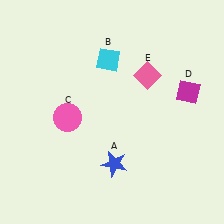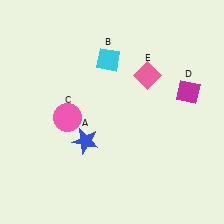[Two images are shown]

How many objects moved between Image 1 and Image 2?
1 object moved between the two images.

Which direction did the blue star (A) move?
The blue star (A) moved left.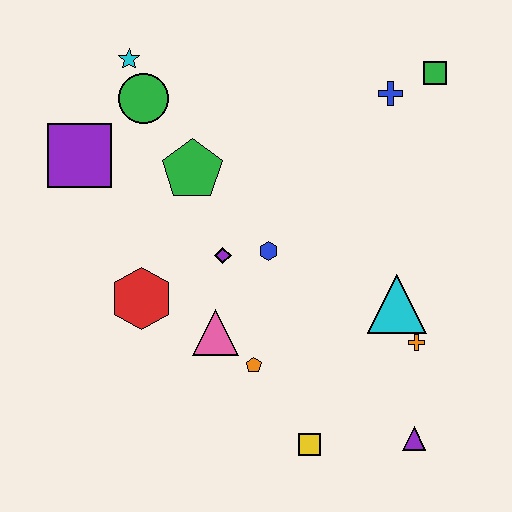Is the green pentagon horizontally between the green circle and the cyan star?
No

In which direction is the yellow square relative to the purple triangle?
The yellow square is to the left of the purple triangle.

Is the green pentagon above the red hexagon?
Yes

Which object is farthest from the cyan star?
The purple triangle is farthest from the cyan star.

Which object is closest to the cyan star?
The green circle is closest to the cyan star.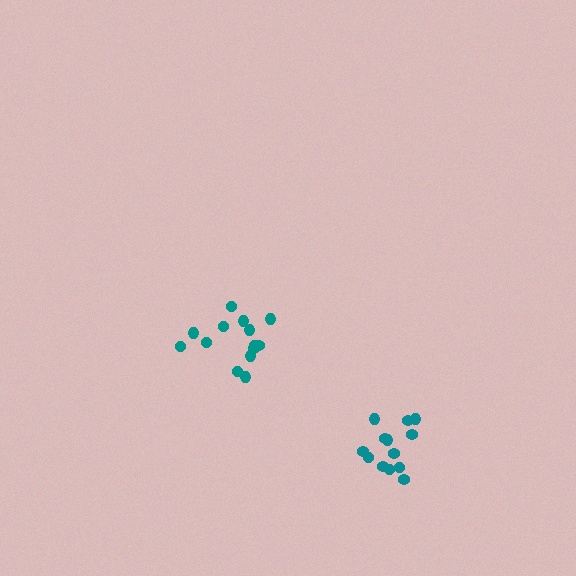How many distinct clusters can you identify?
There are 2 distinct clusters.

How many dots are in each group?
Group 1: 13 dots, Group 2: 14 dots (27 total).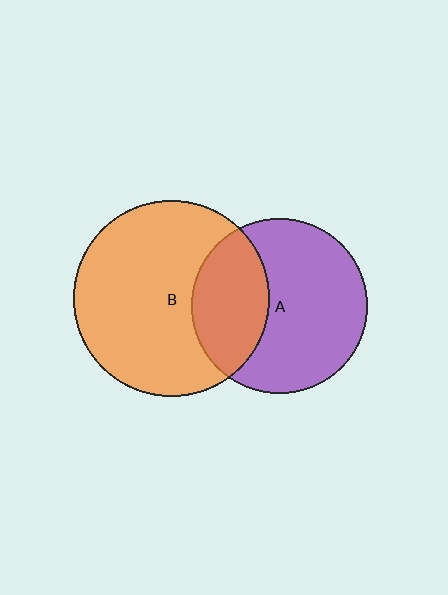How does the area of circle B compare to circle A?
Approximately 1.2 times.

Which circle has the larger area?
Circle B (orange).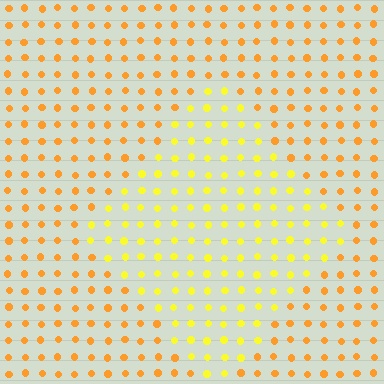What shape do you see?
I see a diamond.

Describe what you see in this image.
The image is filled with small orange elements in a uniform arrangement. A diamond-shaped region is visible where the elements are tinted to a slightly different hue, forming a subtle color boundary.